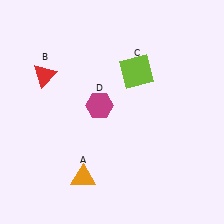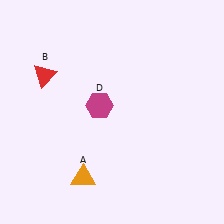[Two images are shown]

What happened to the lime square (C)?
The lime square (C) was removed in Image 2. It was in the top-right area of Image 1.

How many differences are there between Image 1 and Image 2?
There is 1 difference between the two images.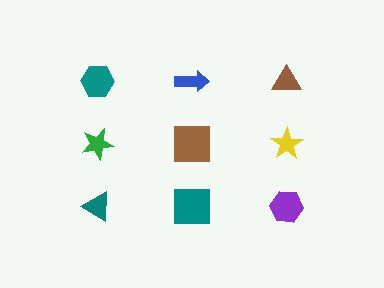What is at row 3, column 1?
A teal triangle.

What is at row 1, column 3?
A brown triangle.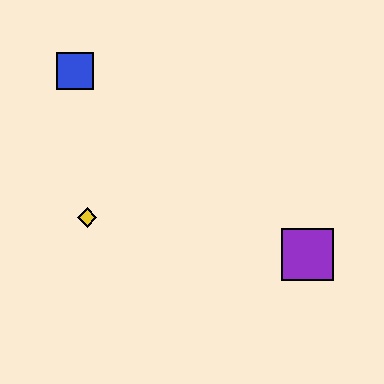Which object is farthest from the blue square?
The purple square is farthest from the blue square.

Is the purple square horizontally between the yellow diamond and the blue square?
No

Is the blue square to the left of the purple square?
Yes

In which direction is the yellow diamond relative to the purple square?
The yellow diamond is to the left of the purple square.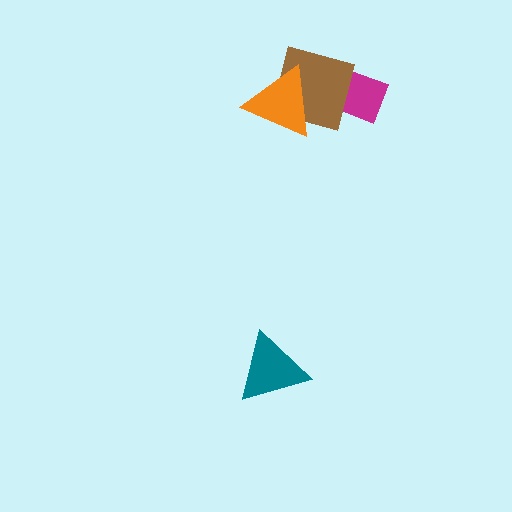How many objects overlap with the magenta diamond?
1 object overlaps with the magenta diamond.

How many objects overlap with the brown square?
2 objects overlap with the brown square.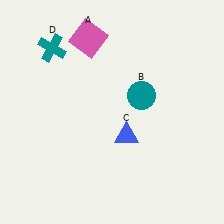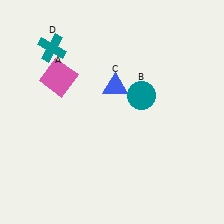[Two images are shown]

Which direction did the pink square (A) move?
The pink square (A) moved down.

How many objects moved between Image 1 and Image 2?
2 objects moved between the two images.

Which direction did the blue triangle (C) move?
The blue triangle (C) moved up.